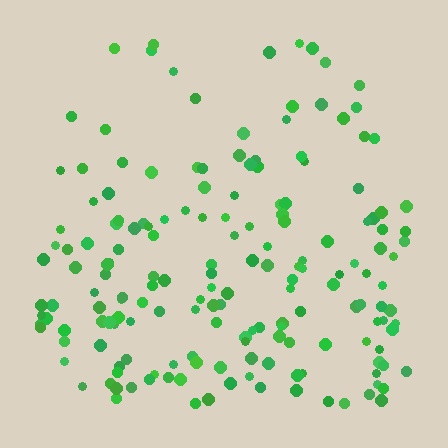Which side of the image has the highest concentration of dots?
The bottom.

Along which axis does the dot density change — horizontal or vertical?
Vertical.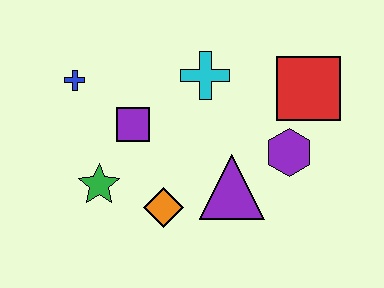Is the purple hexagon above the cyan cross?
No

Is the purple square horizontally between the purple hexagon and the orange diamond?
No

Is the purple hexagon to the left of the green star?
No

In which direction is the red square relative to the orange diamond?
The red square is to the right of the orange diamond.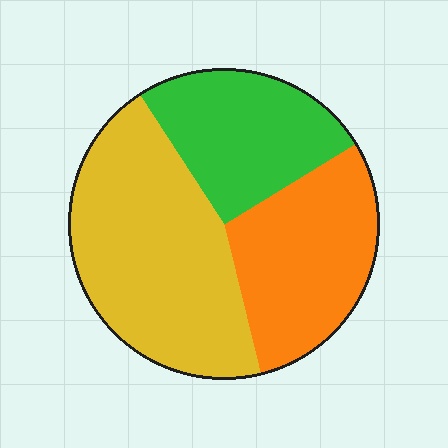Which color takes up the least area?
Green, at roughly 25%.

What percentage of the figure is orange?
Orange takes up between a quarter and a half of the figure.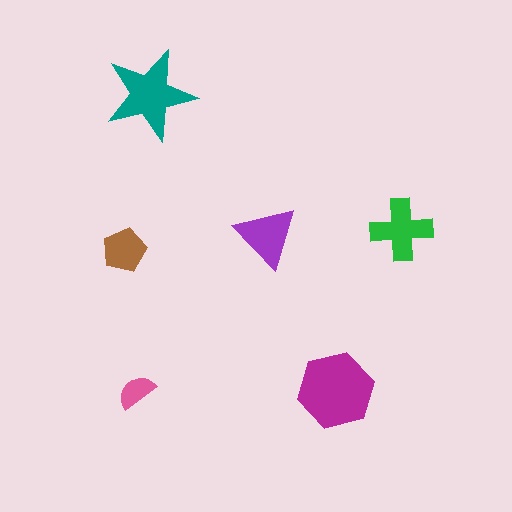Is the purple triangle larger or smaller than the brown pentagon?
Larger.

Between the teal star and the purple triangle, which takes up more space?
The teal star.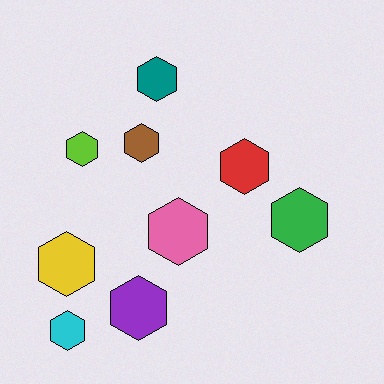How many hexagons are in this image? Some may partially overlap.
There are 9 hexagons.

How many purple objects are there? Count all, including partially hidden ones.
There is 1 purple object.